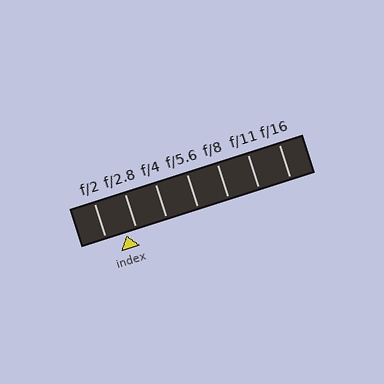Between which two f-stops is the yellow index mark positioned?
The index mark is between f/2 and f/2.8.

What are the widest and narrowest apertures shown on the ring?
The widest aperture shown is f/2 and the narrowest is f/16.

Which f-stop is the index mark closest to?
The index mark is closest to f/2.8.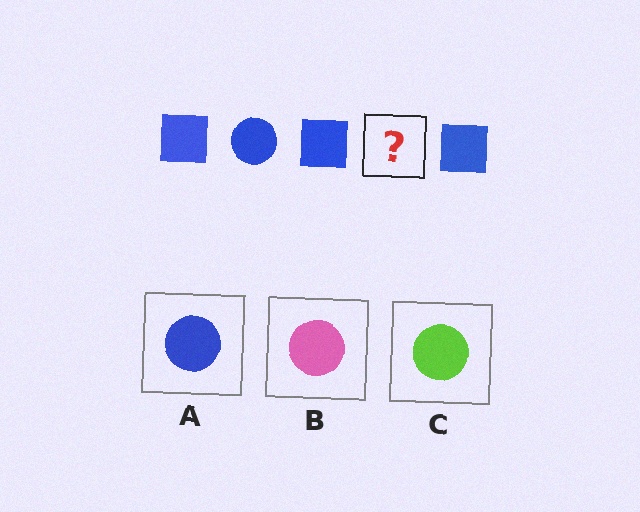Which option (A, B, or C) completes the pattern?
A.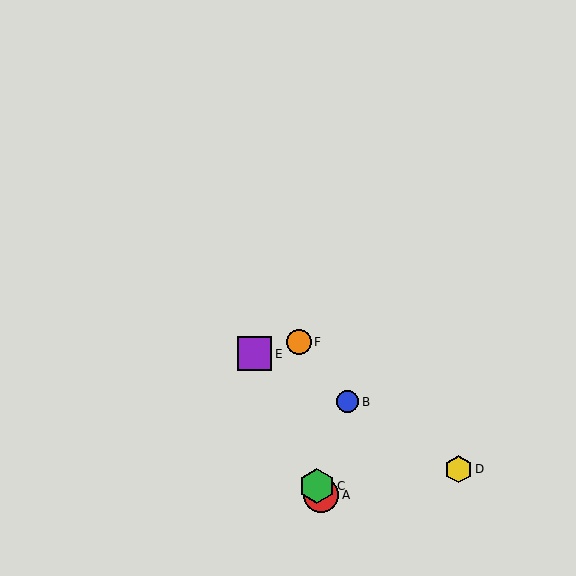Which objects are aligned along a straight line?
Objects A, C, E are aligned along a straight line.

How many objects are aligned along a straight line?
3 objects (A, C, E) are aligned along a straight line.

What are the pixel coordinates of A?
Object A is at (321, 495).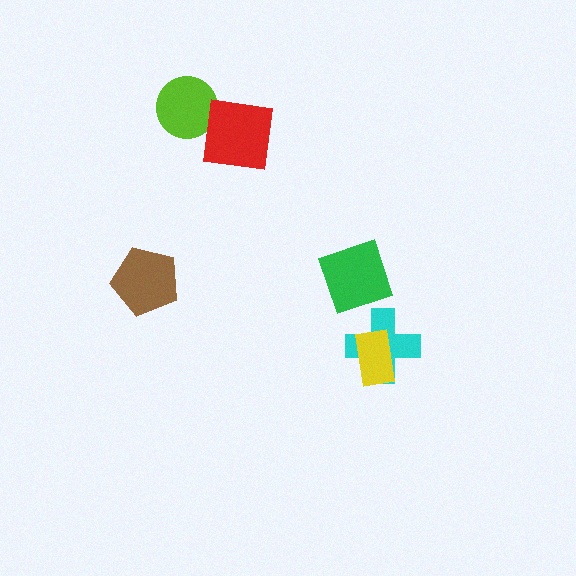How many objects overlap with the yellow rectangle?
1 object overlaps with the yellow rectangle.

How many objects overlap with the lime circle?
0 objects overlap with the lime circle.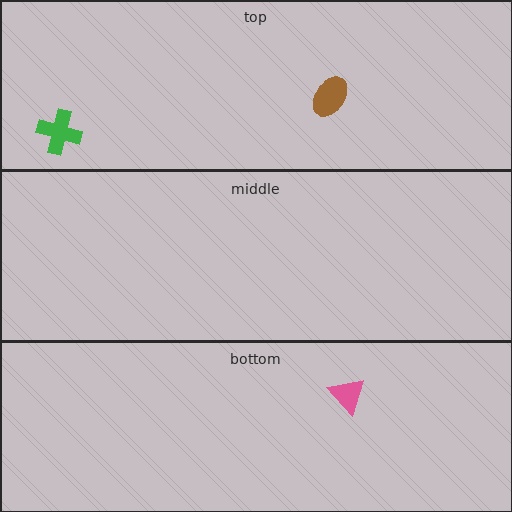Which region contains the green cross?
The top region.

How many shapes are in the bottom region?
1.